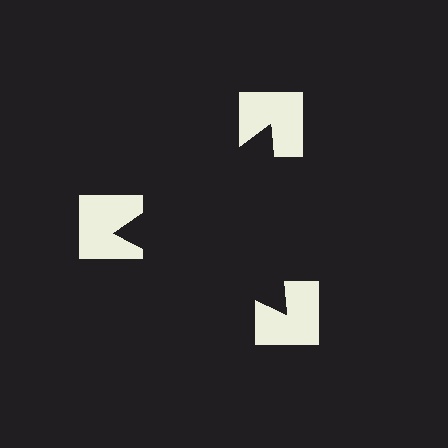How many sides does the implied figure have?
3 sides.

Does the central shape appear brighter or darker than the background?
It typically appears slightly darker than the background, even though no actual brightness change is drawn.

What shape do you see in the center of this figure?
An illusory triangle — its edges are inferred from the aligned wedge cuts in the notched squares, not physically drawn.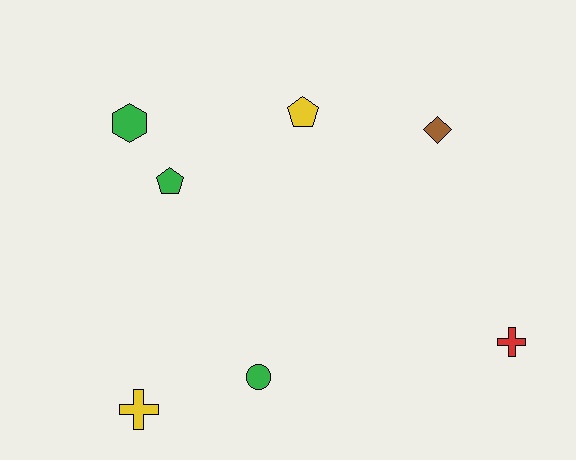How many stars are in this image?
There are no stars.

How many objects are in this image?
There are 7 objects.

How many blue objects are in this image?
There are no blue objects.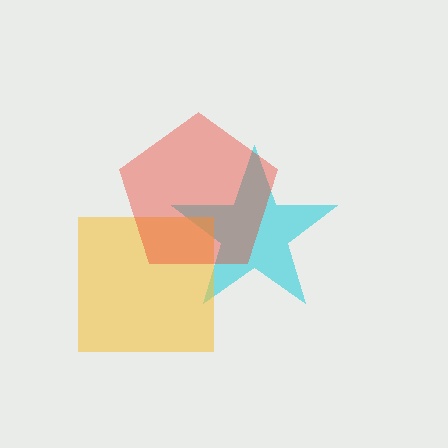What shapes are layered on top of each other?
The layered shapes are: a cyan star, a yellow square, a red pentagon.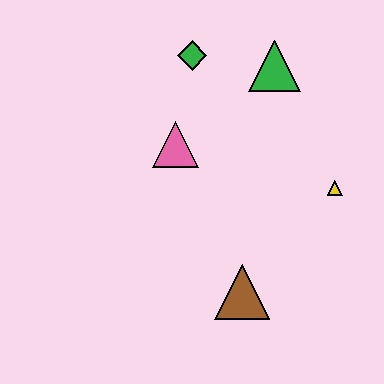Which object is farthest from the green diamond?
The brown triangle is farthest from the green diamond.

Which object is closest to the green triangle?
The green diamond is closest to the green triangle.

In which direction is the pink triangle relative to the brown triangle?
The pink triangle is above the brown triangle.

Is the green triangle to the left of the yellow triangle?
Yes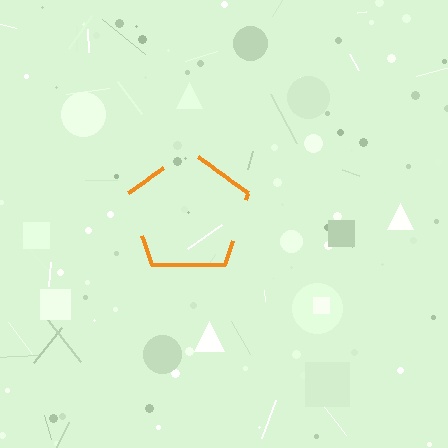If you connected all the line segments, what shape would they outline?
They would outline a pentagon.